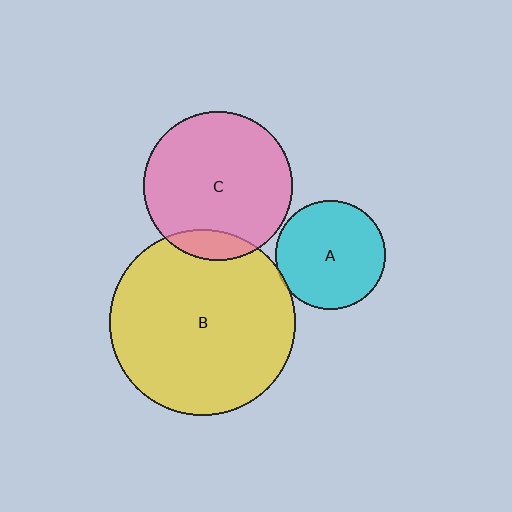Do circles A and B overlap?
Yes.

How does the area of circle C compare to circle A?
Approximately 1.9 times.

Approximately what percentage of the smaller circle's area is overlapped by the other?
Approximately 5%.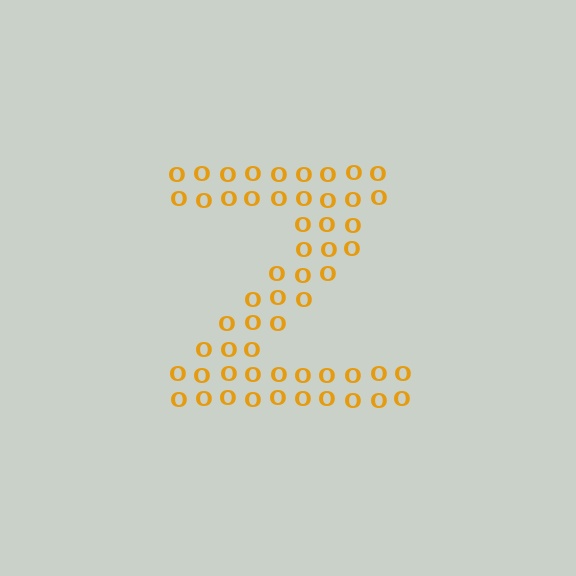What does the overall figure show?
The overall figure shows the letter Z.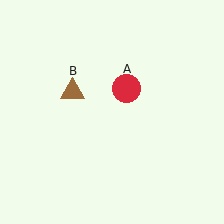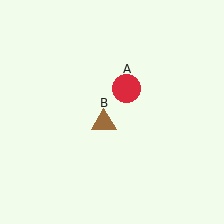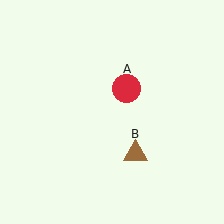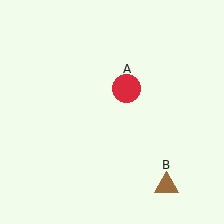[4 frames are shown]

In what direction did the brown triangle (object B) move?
The brown triangle (object B) moved down and to the right.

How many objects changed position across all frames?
1 object changed position: brown triangle (object B).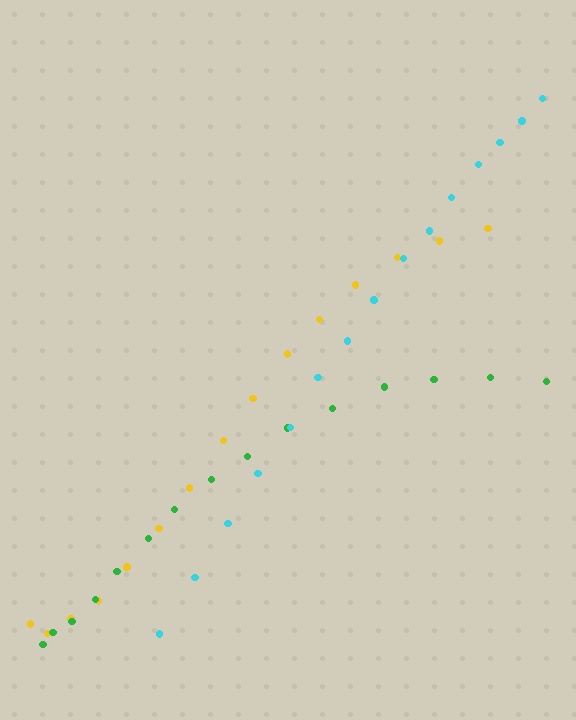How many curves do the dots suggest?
There are 3 distinct paths.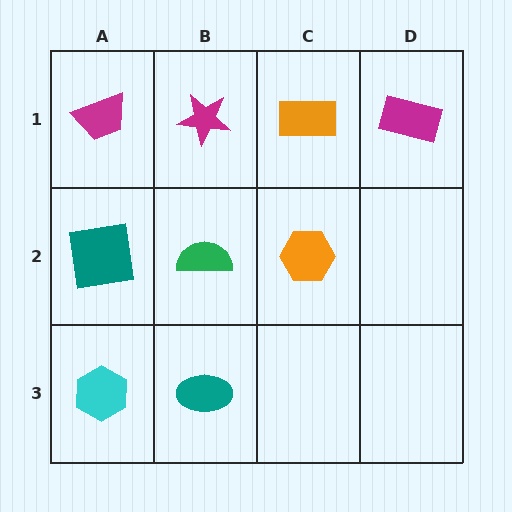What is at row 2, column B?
A green semicircle.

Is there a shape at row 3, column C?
No, that cell is empty.